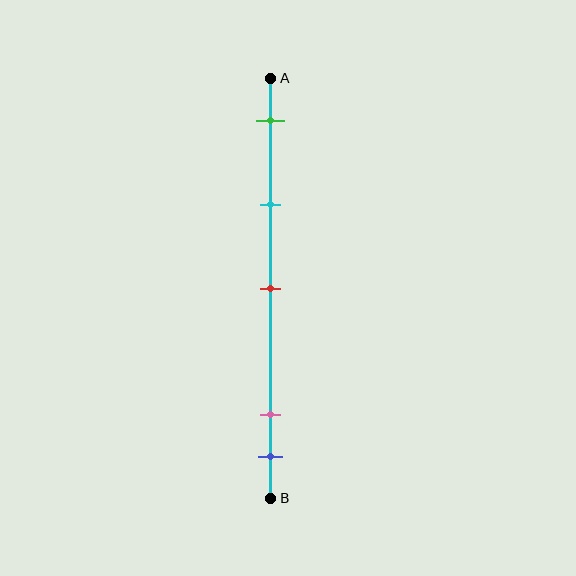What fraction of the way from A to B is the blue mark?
The blue mark is approximately 90% (0.9) of the way from A to B.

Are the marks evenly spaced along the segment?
No, the marks are not evenly spaced.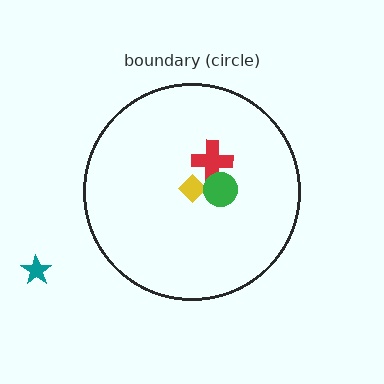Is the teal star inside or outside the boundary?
Outside.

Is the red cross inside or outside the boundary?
Inside.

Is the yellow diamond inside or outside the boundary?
Inside.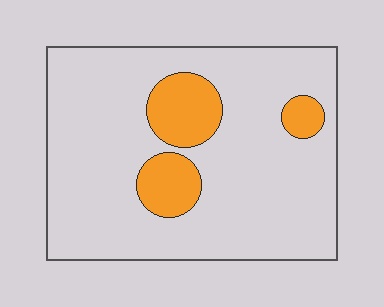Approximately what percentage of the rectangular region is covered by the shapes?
Approximately 15%.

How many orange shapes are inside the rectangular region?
3.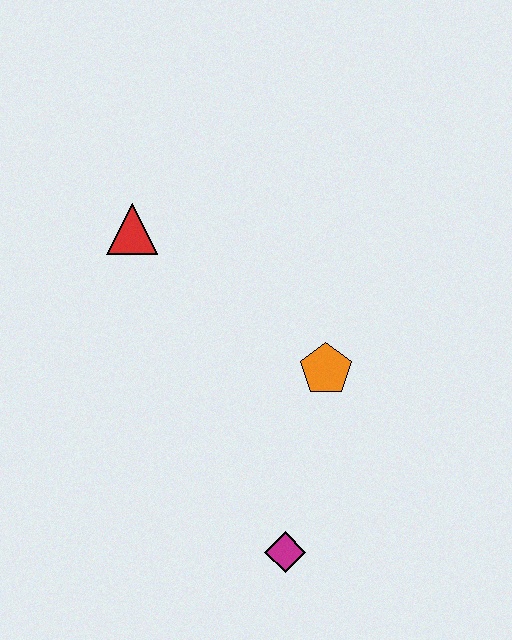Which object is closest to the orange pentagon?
The magenta diamond is closest to the orange pentagon.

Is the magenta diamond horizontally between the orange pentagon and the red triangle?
Yes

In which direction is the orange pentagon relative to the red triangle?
The orange pentagon is to the right of the red triangle.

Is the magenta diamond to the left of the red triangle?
No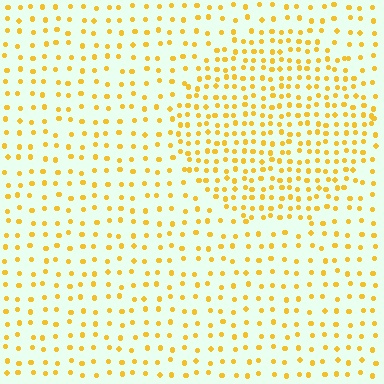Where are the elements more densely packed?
The elements are more densely packed inside the circle boundary.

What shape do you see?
I see a circle.